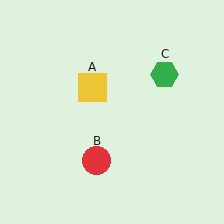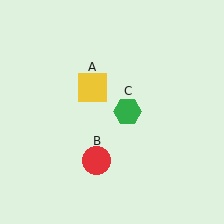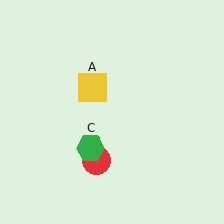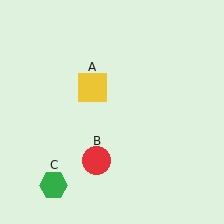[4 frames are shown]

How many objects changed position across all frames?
1 object changed position: green hexagon (object C).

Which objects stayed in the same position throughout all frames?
Yellow square (object A) and red circle (object B) remained stationary.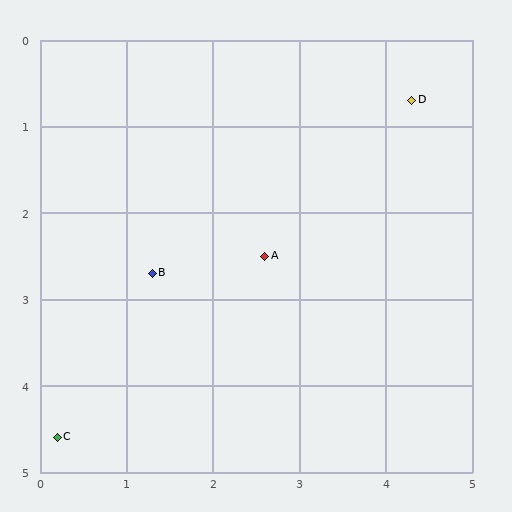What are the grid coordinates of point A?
Point A is at approximately (2.6, 2.5).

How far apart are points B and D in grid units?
Points B and D are about 3.6 grid units apart.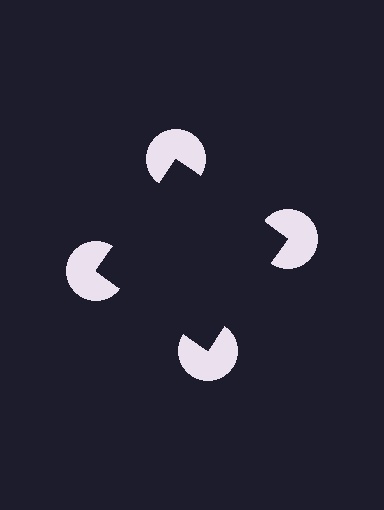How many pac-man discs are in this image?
There are 4 — one at each vertex of the illusory square.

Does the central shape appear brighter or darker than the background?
It typically appears slightly darker than the background, even though no actual brightness change is drawn.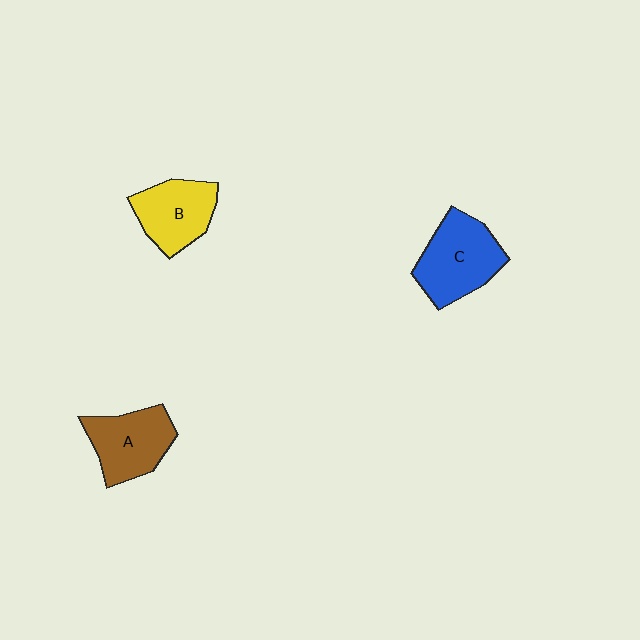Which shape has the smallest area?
Shape B (yellow).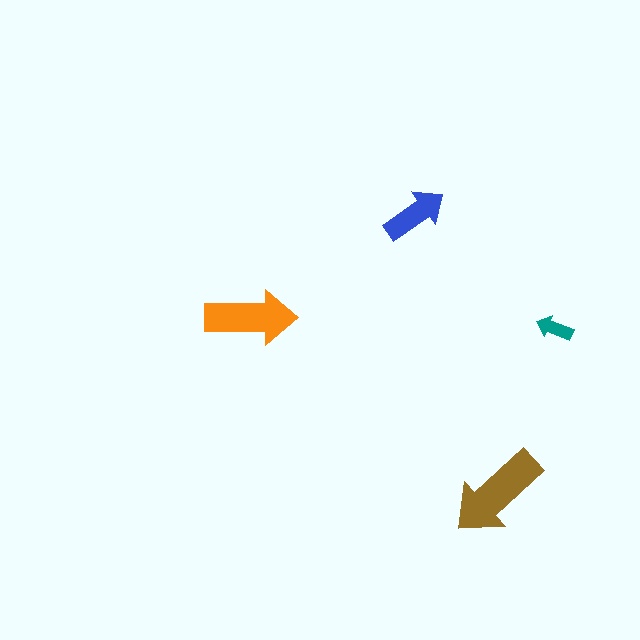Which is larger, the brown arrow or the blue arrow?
The brown one.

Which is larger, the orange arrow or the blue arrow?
The orange one.